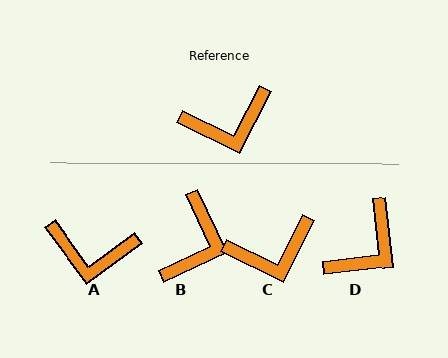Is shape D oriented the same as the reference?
No, it is off by about 33 degrees.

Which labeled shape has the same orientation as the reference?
C.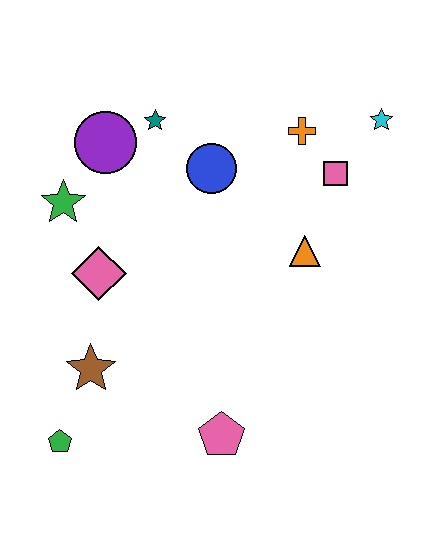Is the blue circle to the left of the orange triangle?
Yes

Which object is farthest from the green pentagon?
The cyan star is farthest from the green pentagon.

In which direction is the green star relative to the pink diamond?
The green star is above the pink diamond.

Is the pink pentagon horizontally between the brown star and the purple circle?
No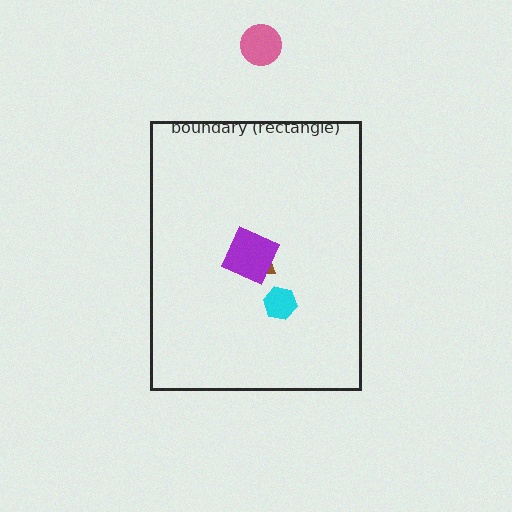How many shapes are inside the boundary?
3 inside, 1 outside.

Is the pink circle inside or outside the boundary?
Outside.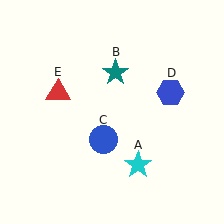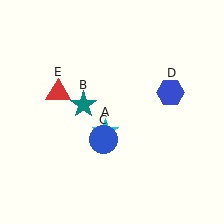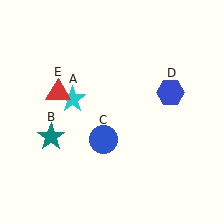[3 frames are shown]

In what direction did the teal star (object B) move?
The teal star (object B) moved down and to the left.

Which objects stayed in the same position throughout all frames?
Blue circle (object C) and blue hexagon (object D) and red triangle (object E) remained stationary.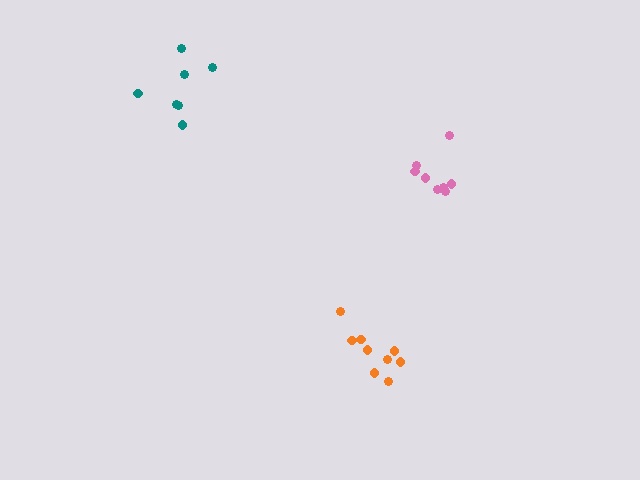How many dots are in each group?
Group 1: 9 dots, Group 2: 7 dots, Group 3: 8 dots (24 total).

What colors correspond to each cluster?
The clusters are colored: orange, teal, pink.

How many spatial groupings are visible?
There are 3 spatial groupings.